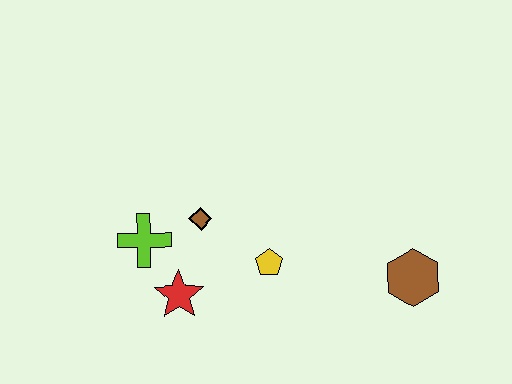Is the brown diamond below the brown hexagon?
No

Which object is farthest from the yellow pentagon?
The brown hexagon is farthest from the yellow pentagon.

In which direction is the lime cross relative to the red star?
The lime cross is above the red star.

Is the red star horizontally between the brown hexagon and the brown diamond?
No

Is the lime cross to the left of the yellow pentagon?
Yes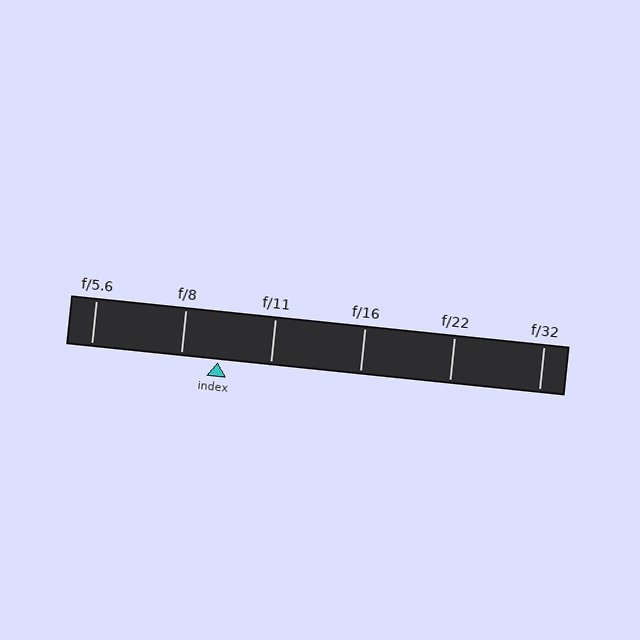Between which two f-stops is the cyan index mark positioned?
The index mark is between f/8 and f/11.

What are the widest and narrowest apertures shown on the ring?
The widest aperture shown is f/5.6 and the narrowest is f/32.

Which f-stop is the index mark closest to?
The index mark is closest to f/8.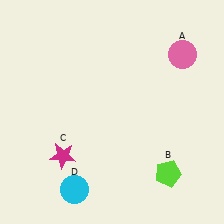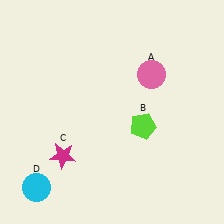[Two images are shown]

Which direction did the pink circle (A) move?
The pink circle (A) moved left.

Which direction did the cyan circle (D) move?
The cyan circle (D) moved left.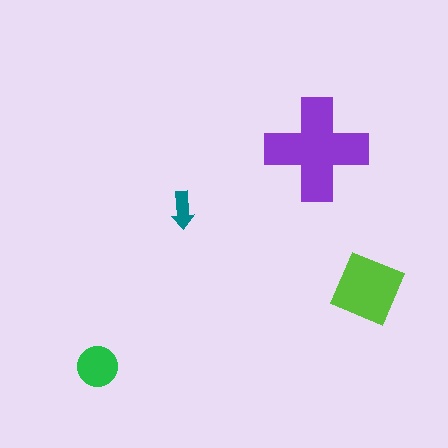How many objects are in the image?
There are 4 objects in the image.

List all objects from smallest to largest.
The teal arrow, the green circle, the lime diamond, the purple cross.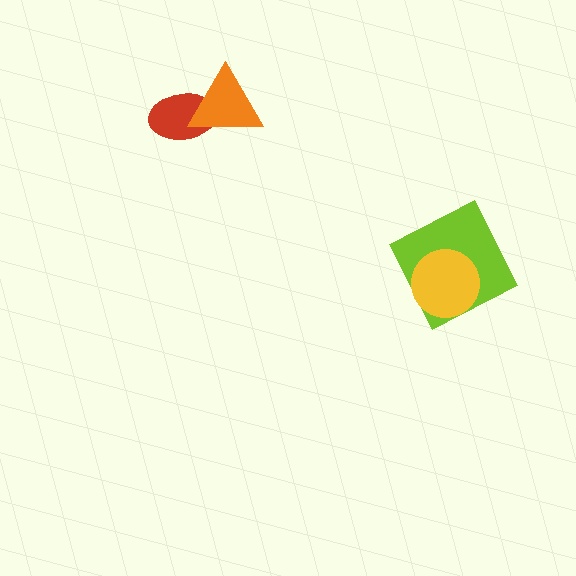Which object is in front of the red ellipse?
The orange triangle is in front of the red ellipse.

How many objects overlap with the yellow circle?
1 object overlaps with the yellow circle.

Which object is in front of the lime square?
The yellow circle is in front of the lime square.